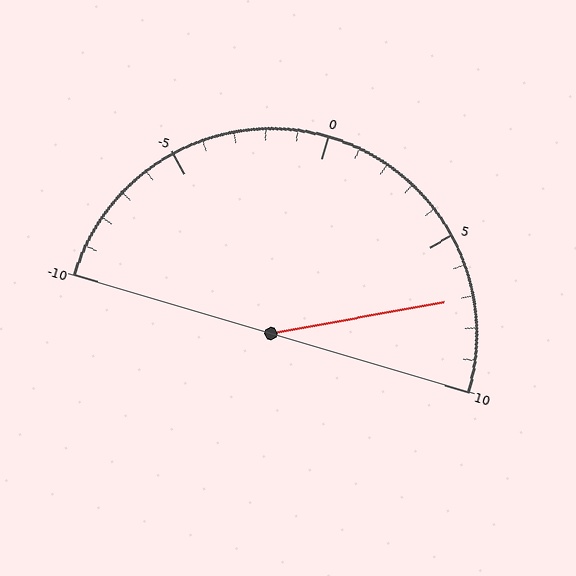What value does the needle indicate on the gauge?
The needle indicates approximately 7.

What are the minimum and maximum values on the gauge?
The gauge ranges from -10 to 10.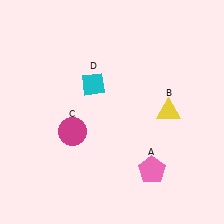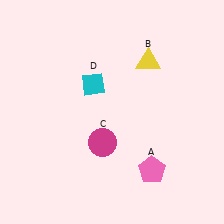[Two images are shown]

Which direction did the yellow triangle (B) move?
The yellow triangle (B) moved up.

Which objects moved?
The objects that moved are: the yellow triangle (B), the magenta circle (C).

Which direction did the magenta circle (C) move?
The magenta circle (C) moved right.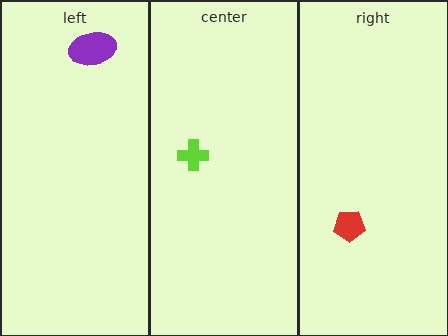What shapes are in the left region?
The purple ellipse.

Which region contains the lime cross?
The center region.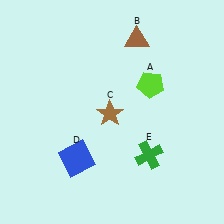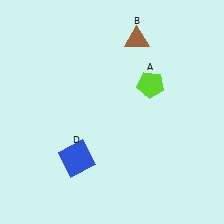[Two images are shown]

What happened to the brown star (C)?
The brown star (C) was removed in Image 2. It was in the bottom-left area of Image 1.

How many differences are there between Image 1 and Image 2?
There are 2 differences between the two images.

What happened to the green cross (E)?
The green cross (E) was removed in Image 2. It was in the bottom-right area of Image 1.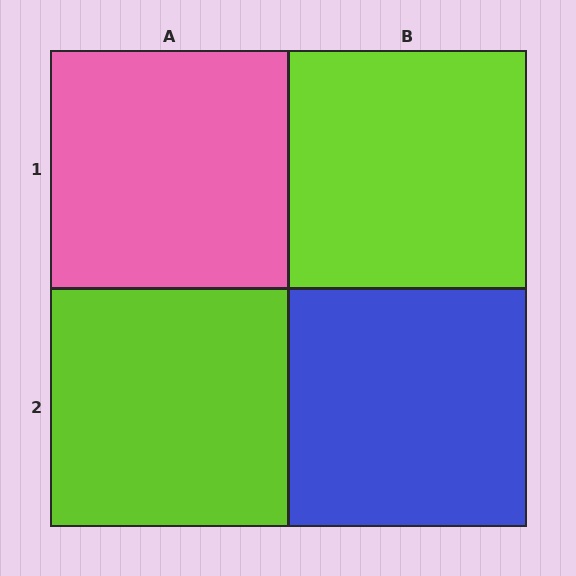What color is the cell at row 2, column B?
Blue.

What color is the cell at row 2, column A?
Lime.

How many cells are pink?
1 cell is pink.